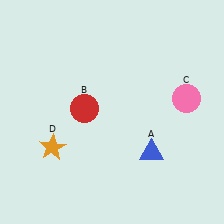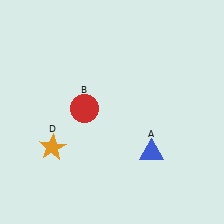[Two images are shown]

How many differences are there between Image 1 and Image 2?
There is 1 difference between the two images.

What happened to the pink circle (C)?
The pink circle (C) was removed in Image 2. It was in the top-right area of Image 1.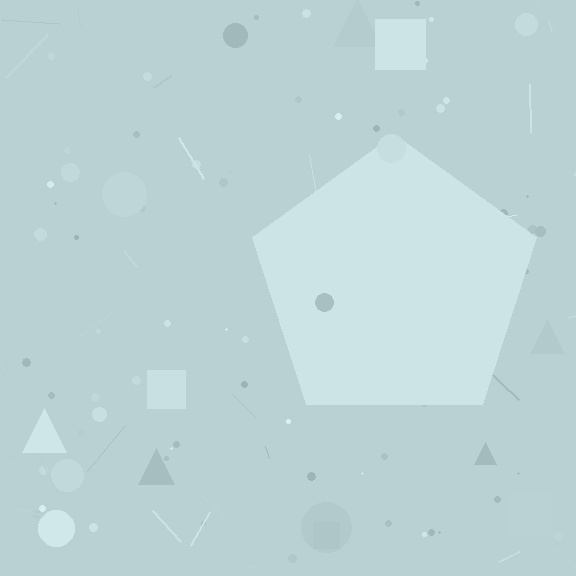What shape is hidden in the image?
A pentagon is hidden in the image.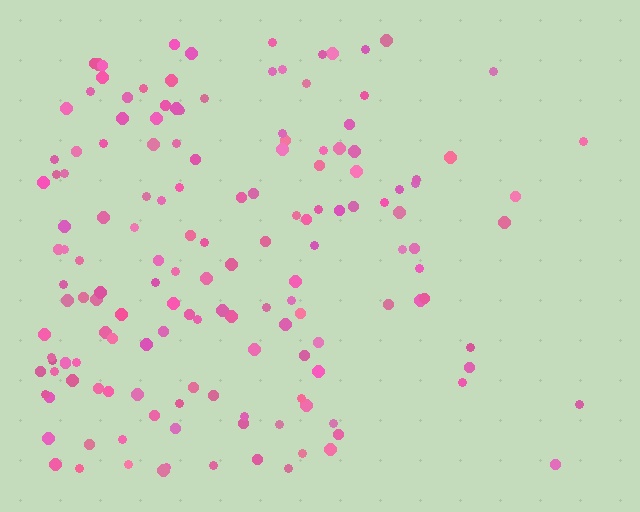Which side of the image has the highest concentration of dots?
The left.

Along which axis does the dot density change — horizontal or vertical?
Horizontal.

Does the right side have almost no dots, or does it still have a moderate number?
Still a moderate number, just noticeably fewer than the left.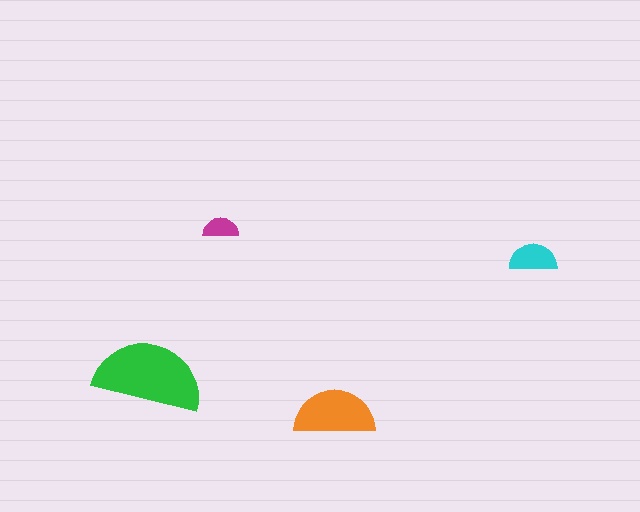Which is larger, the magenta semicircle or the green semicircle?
The green one.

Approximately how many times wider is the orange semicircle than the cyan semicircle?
About 1.5 times wider.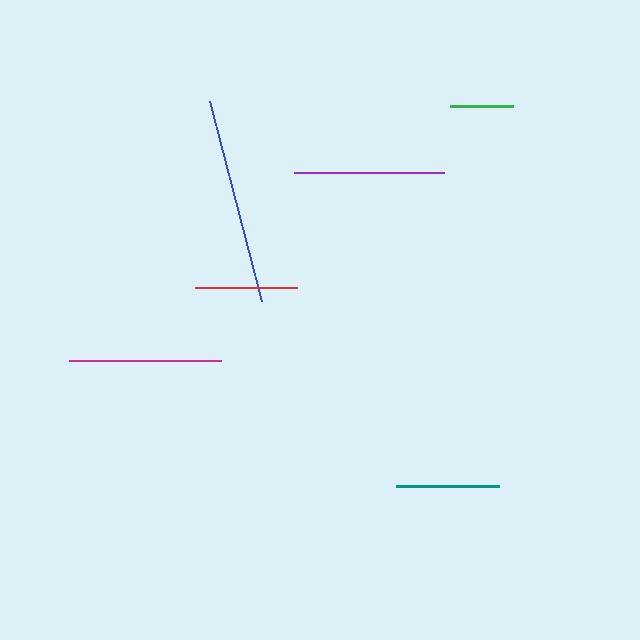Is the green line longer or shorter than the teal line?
The teal line is longer than the green line.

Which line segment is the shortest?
The green line is the shortest at approximately 62 pixels.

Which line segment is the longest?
The blue line is the longest at approximately 207 pixels.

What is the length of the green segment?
The green segment is approximately 62 pixels long.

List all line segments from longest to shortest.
From longest to shortest: blue, magenta, purple, teal, red, green.